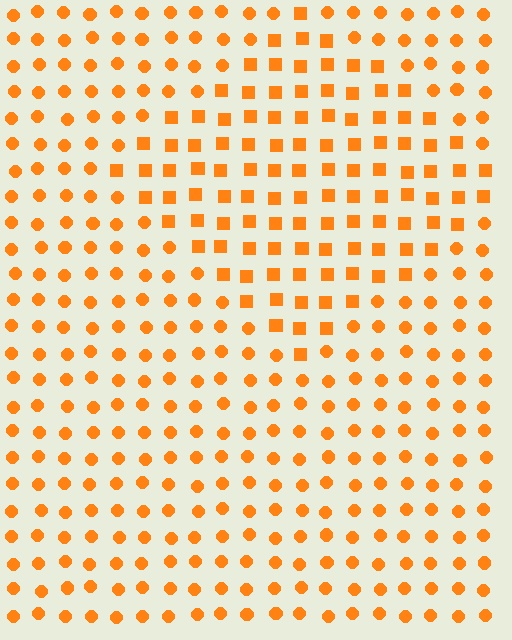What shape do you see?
I see a diamond.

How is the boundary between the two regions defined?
The boundary is defined by a change in element shape: squares inside vs. circles outside. All elements share the same color and spacing.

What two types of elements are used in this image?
The image uses squares inside the diamond region and circles outside it.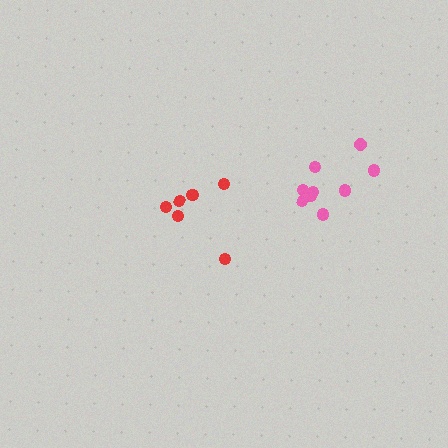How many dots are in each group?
Group 1: 10 dots, Group 2: 6 dots (16 total).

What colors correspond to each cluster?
The clusters are colored: pink, red.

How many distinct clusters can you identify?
There are 2 distinct clusters.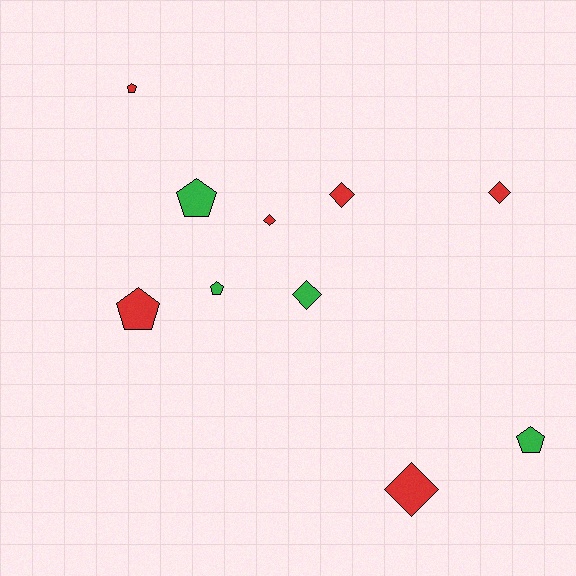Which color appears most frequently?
Red, with 6 objects.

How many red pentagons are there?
There are 2 red pentagons.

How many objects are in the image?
There are 10 objects.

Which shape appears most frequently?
Pentagon, with 5 objects.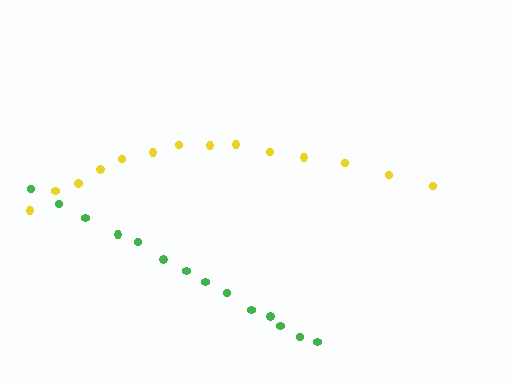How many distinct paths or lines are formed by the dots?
There are 2 distinct paths.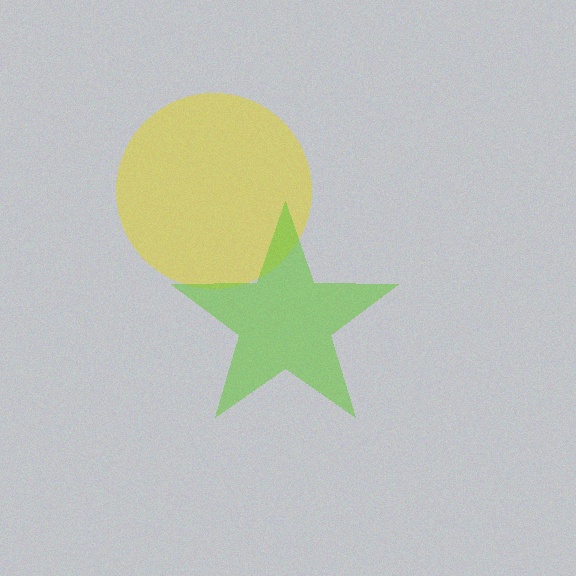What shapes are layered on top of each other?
The layered shapes are: a yellow circle, a lime star.